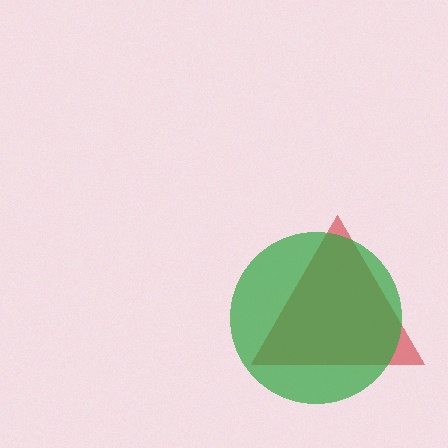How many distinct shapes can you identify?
There are 2 distinct shapes: a red triangle, a green circle.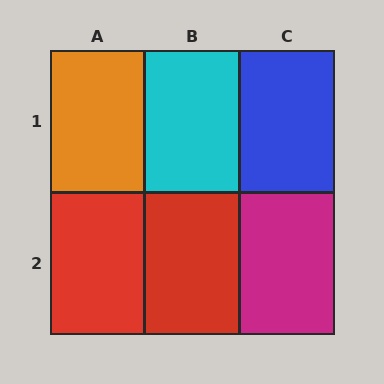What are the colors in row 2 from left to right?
Red, red, magenta.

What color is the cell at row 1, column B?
Cyan.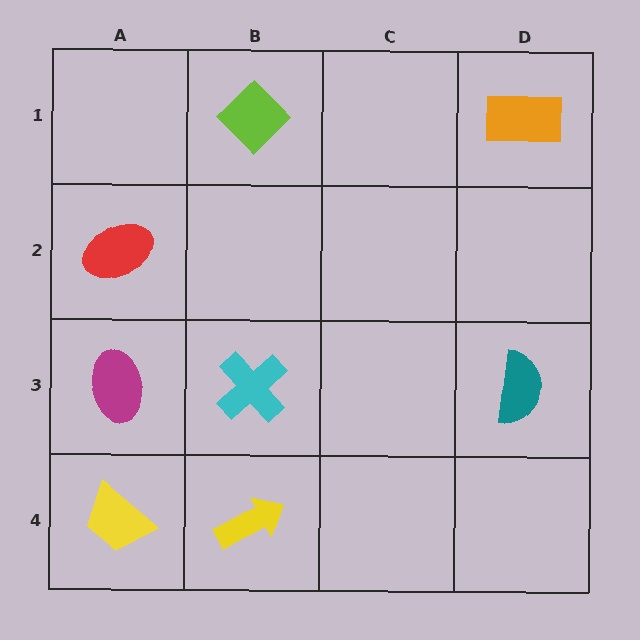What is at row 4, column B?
A yellow arrow.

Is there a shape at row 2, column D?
No, that cell is empty.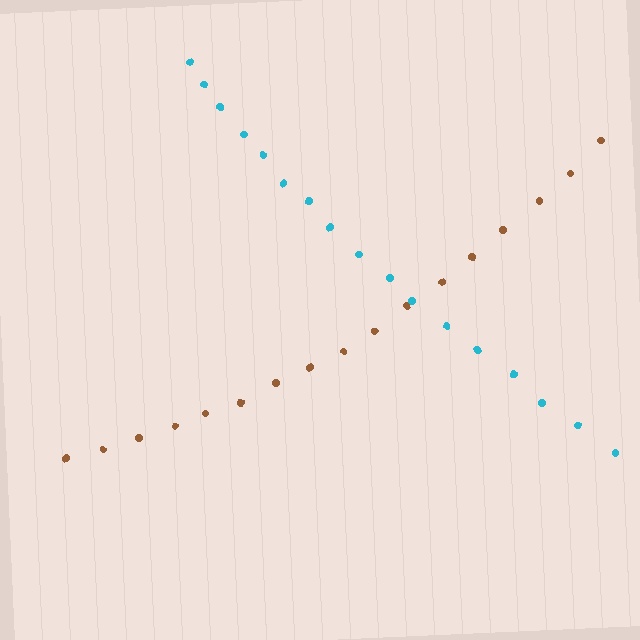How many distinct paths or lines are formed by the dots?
There are 2 distinct paths.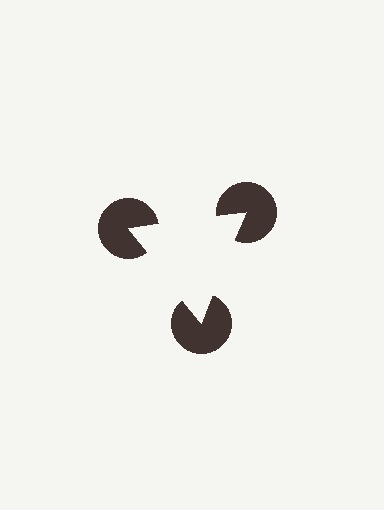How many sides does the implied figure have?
3 sides.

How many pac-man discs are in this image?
There are 3 — one at each vertex of the illusory triangle.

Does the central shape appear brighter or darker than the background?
It typically appears slightly brighter than the background, even though no actual brightness change is drawn.